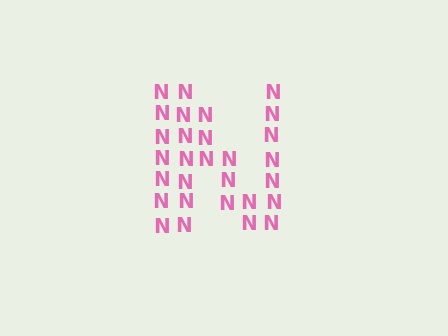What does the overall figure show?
The overall figure shows the letter N.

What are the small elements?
The small elements are letter N's.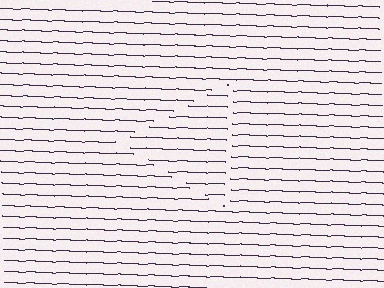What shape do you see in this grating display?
An illusory triangle. The interior of the shape contains the same grating, shifted by half a period — the contour is defined by the phase discontinuity where line-ends from the inner and outer gratings abut.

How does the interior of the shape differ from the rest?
The interior of the shape contains the same grating, shifted by half a period — the contour is defined by the phase discontinuity where line-ends from the inner and outer gratings abut.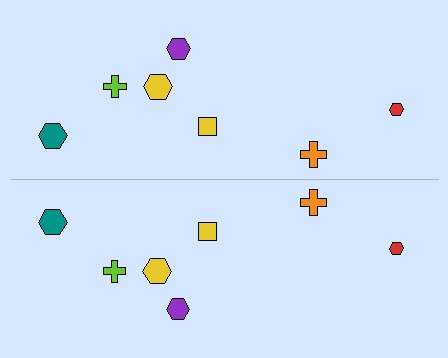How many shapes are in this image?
There are 14 shapes in this image.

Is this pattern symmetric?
Yes, this pattern has bilateral (reflection) symmetry.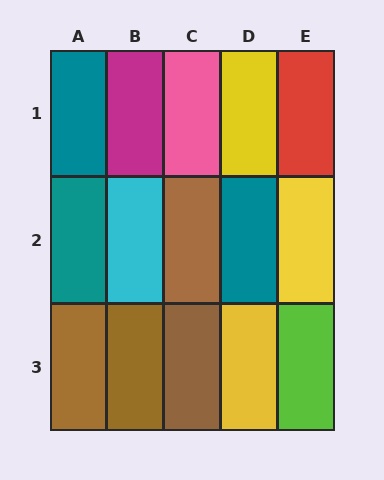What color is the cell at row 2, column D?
Teal.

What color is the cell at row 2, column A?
Teal.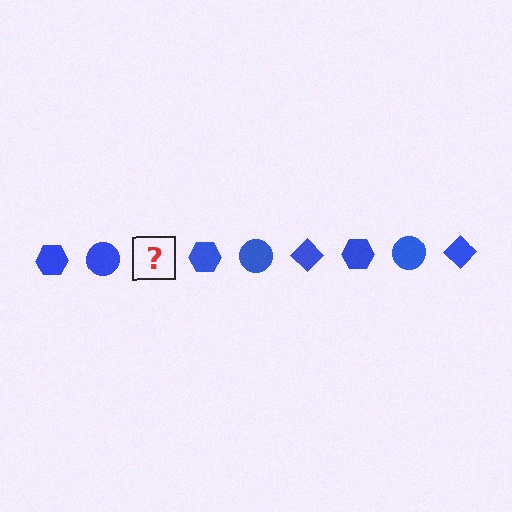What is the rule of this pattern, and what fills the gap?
The rule is that the pattern cycles through hexagon, circle, diamond shapes in blue. The gap should be filled with a blue diamond.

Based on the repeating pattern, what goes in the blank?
The blank should be a blue diamond.